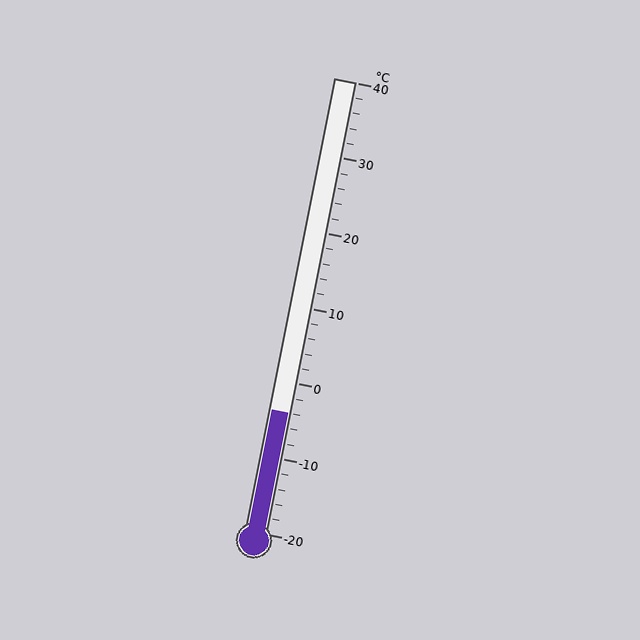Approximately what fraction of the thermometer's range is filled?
The thermometer is filled to approximately 25% of its range.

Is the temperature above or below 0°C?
The temperature is below 0°C.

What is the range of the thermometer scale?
The thermometer scale ranges from -20°C to 40°C.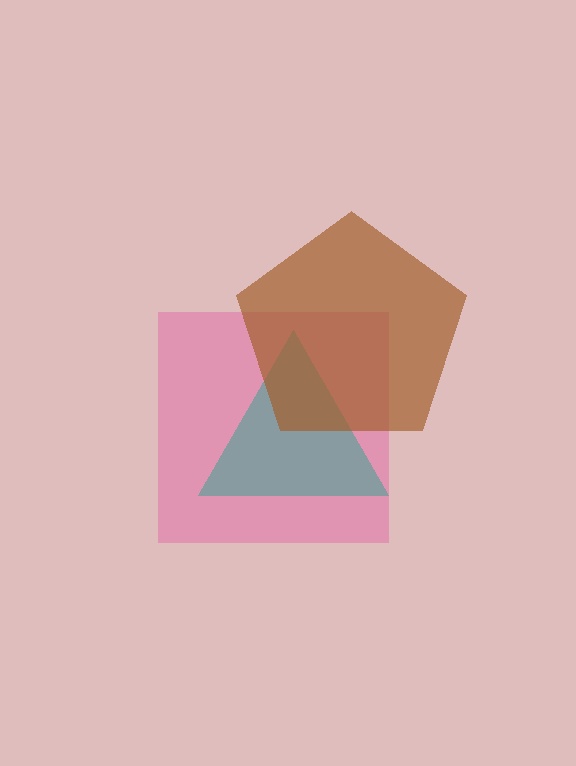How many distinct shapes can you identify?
There are 3 distinct shapes: a pink square, a teal triangle, a brown pentagon.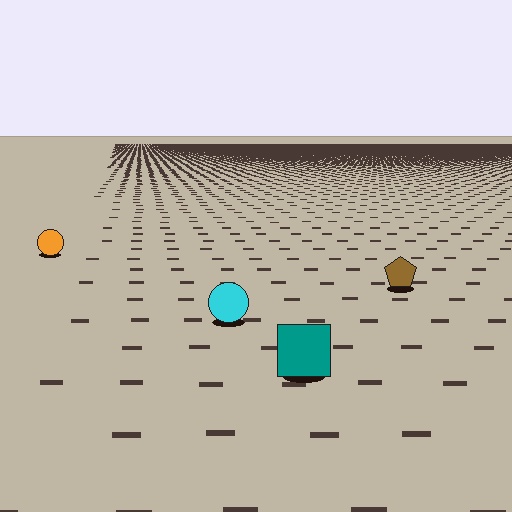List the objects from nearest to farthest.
From nearest to farthest: the teal square, the cyan circle, the brown pentagon, the orange circle.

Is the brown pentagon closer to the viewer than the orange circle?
Yes. The brown pentagon is closer — you can tell from the texture gradient: the ground texture is coarser near it.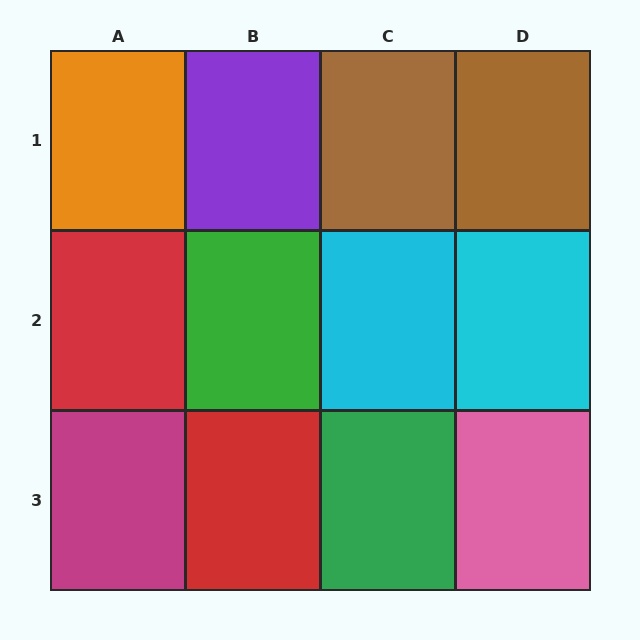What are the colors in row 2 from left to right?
Red, green, cyan, cyan.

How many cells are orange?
1 cell is orange.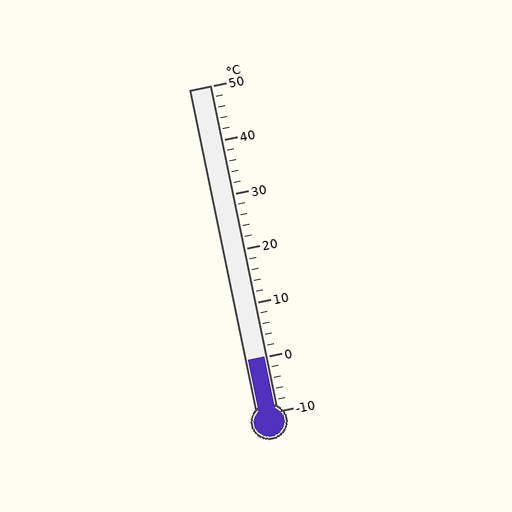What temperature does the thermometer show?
The thermometer shows approximately 0°C.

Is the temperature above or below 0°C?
The temperature is at 0°C.